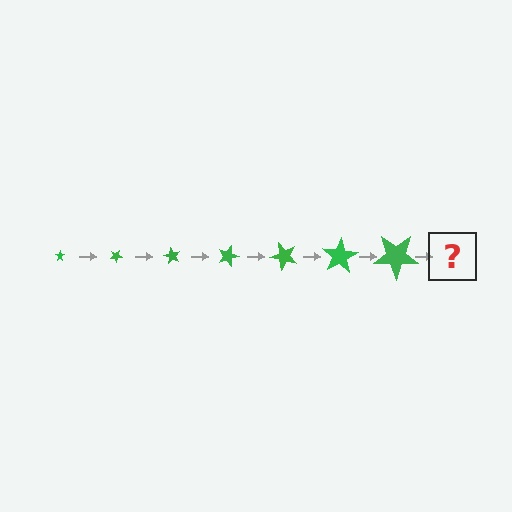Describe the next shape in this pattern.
It should be a star, larger than the previous one and rotated 210 degrees from the start.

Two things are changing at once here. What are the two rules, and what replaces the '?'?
The two rules are that the star grows larger each step and it rotates 30 degrees each step. The '?' should be a star, larger than the previous one and rotated 210 degrees from the start.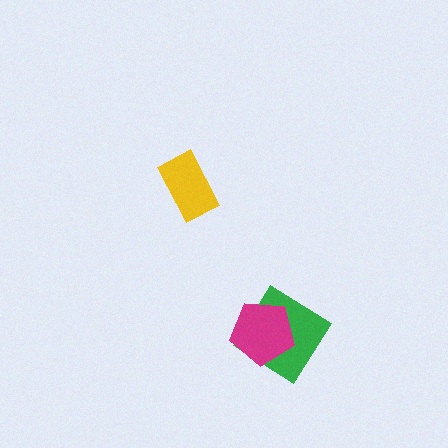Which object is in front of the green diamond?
The magenta pentagon is in front of the green diamond.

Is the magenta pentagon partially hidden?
No, no other shape covers it.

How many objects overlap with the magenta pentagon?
1 object overlaps with the magenta pentagon.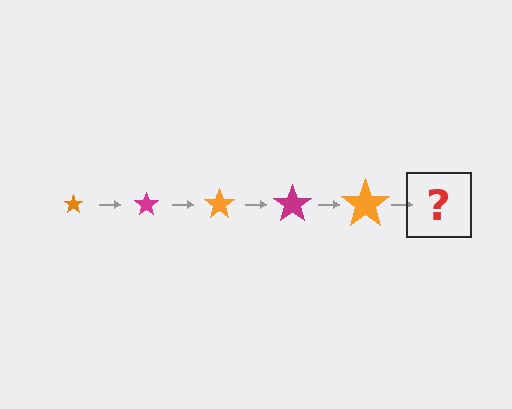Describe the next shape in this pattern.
It should be a magenta star, larger than the previous one.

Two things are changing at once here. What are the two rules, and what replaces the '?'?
The two rules are that the star grows larger each step and the color cycles through orange and magenta. The '?' should be a magenta star, larger than the previous one.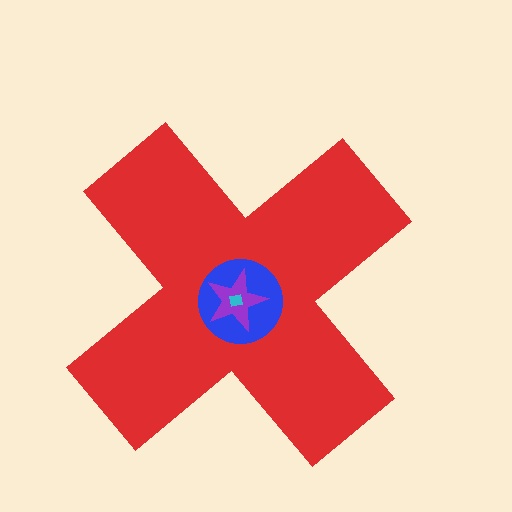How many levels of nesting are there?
4.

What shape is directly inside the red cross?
The blue circle.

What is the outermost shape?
The red cross.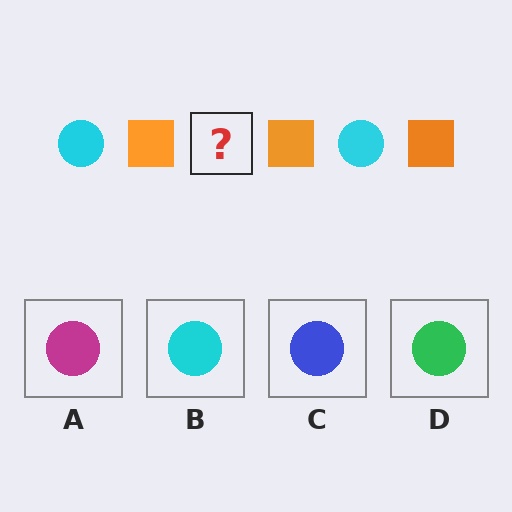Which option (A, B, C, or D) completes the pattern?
B.